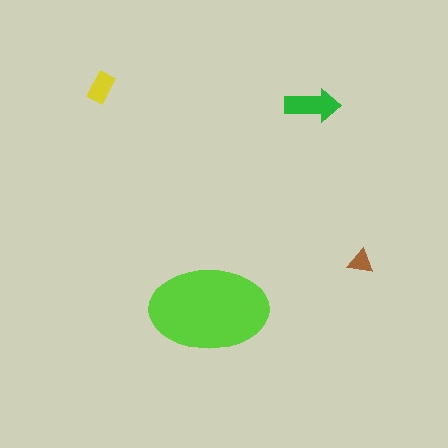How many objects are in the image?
There are 4 objects in the image.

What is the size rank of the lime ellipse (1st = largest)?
1st.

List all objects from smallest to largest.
The brown triangle, the yellow rectangle, the green arrow, the lime ellipse.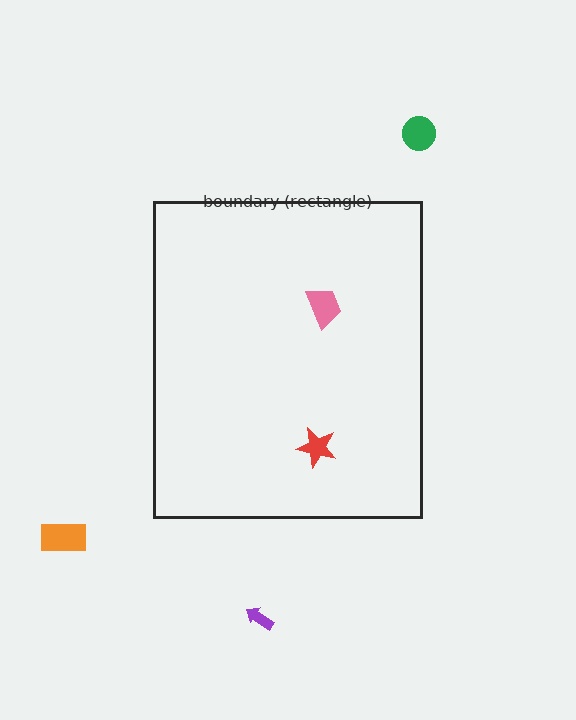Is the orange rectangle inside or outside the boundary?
Outside.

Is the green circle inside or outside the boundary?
Outside.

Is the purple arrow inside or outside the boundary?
Outside.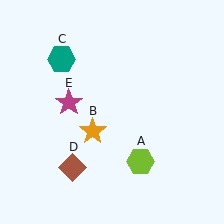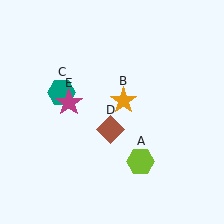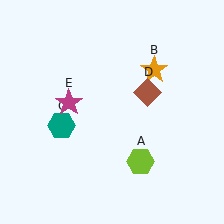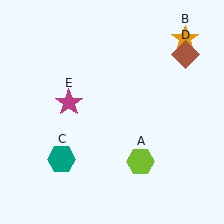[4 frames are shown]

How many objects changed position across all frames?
3 objects changed position: orange star (object B), teal hexagon (object C), brown diamond (object D).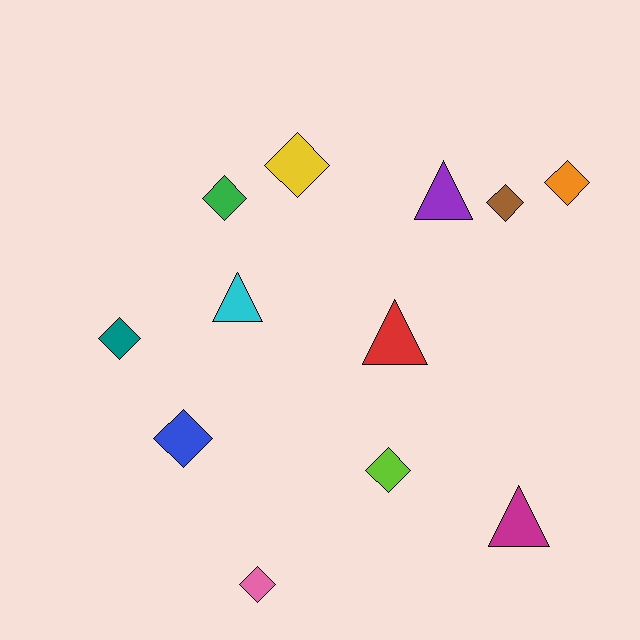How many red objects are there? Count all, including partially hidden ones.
There is 1 red object.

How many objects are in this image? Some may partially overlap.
There are 12 objects.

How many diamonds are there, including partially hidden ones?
There are 8 diamonds.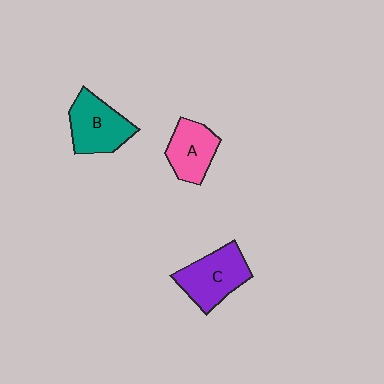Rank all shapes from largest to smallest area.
From largest to smallest: C (purple), B (teal), A (pink).